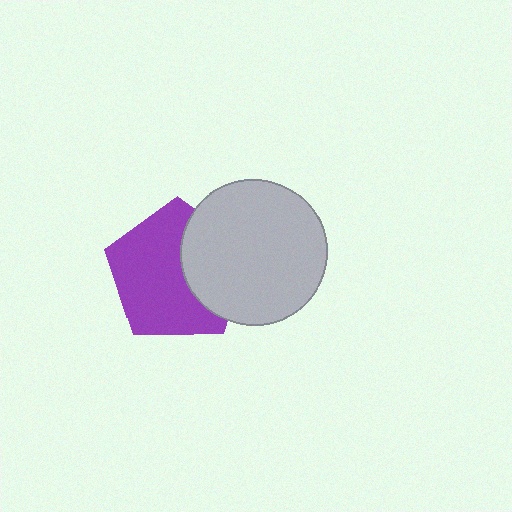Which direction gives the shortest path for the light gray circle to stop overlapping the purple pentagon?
Moving right gives the shortest separation.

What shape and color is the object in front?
The object in front is a light gray circle.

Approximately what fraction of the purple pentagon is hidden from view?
Roughly 35% of the purple pentagon is hidden behind the light gray circle.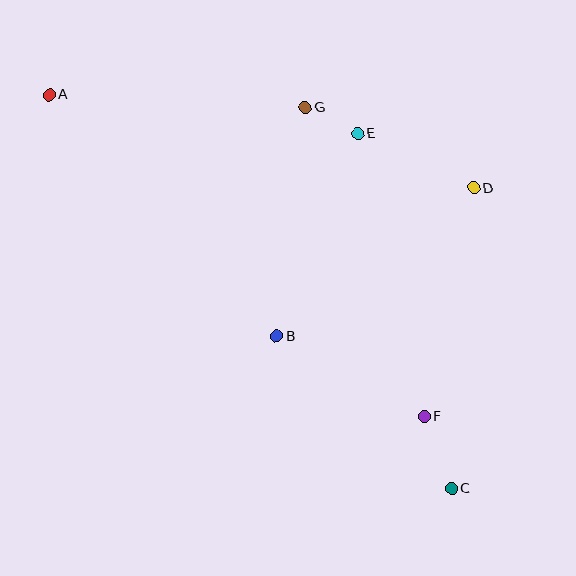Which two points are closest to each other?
Points E and G are closest to each other.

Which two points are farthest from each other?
Points A and C are farthest from each other.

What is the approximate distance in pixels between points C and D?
The distance between C and D is approximately 301 pixels.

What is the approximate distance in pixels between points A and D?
The distance between A and D is approximately 435 pixels.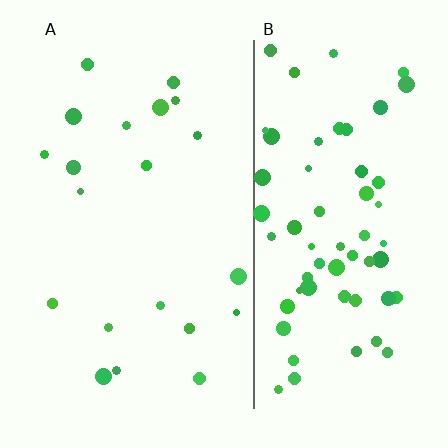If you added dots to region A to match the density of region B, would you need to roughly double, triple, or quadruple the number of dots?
Approximately triple.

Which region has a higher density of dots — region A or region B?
B (the right).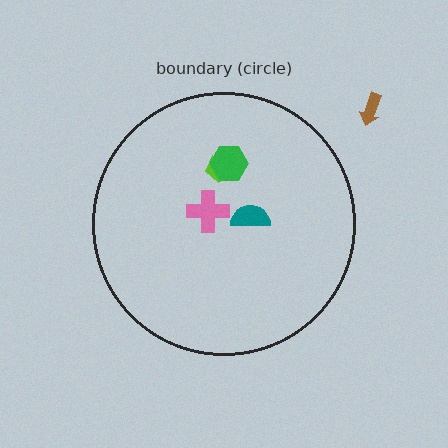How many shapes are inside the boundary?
4 inside, 1 outside.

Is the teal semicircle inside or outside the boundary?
Inside.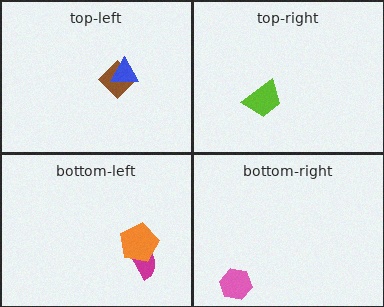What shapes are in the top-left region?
The brown diamond, the blue triangle.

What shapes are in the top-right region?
The lime trapezoid.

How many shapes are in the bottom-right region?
1.